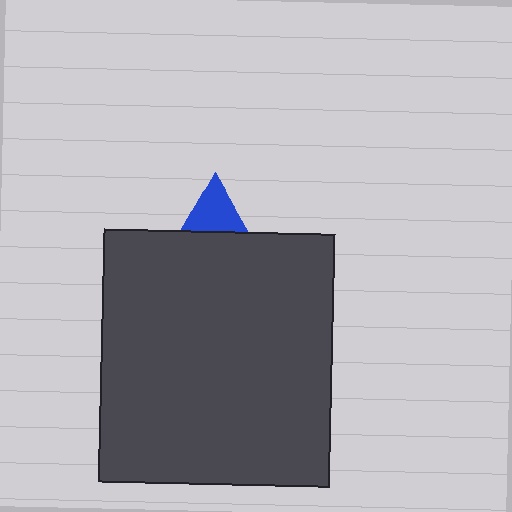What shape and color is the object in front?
The object in front is a dark gray rectangle.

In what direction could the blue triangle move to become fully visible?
The blue triangle could move up. That would shift it out from behind the dark gray rectangle entirely.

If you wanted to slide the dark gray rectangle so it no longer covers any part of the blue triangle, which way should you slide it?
Slide it down — that is the most direct way to separate the two shapes.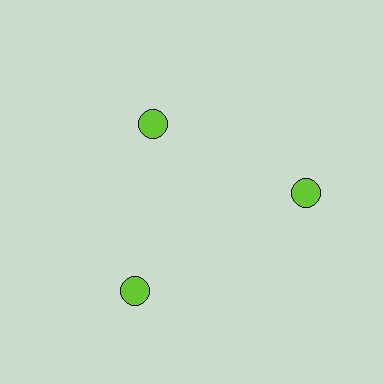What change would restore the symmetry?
The symmetry would be restored by moving it outward, back onto the ring so that all 3 circles sit at equal angles and equal distance from the center.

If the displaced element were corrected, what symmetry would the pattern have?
It would have 3-fold rotational symmetry — the pattern would map onto itself every 120 degrees.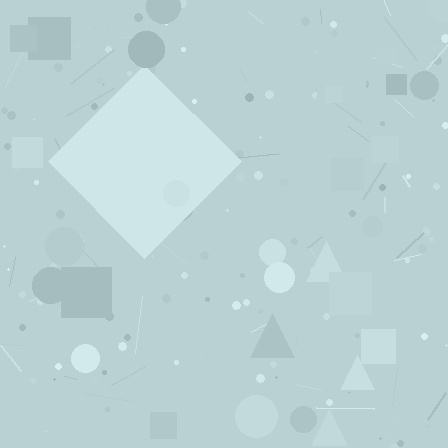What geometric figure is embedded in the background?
A diamond is embedded in the background.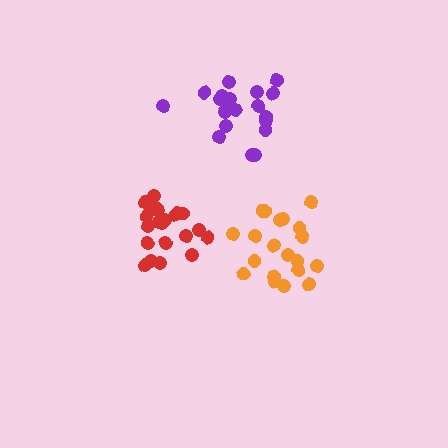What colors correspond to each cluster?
The clusters are colored: orange, purple, red.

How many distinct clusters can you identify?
There are 3 distinct clusters.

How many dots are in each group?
Group 1: 20 dots, Group 2: 21 dots, Group 3: 21 dots (62 total).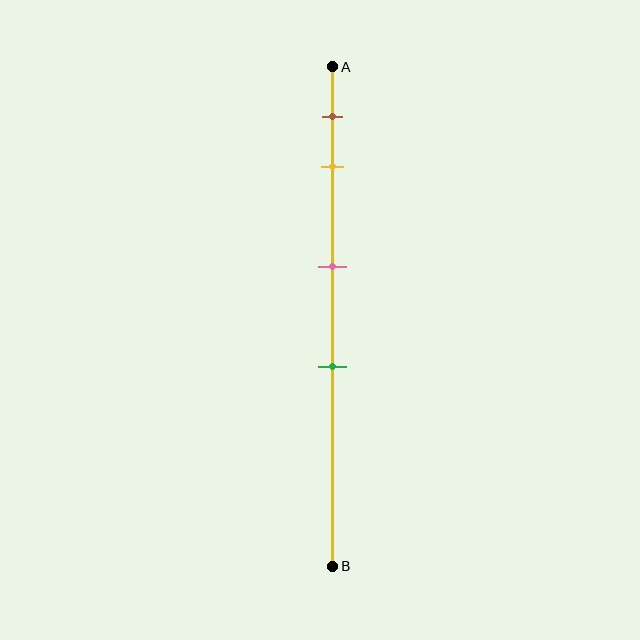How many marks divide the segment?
There are 4 marks dividing the segment.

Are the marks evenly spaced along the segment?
No, the marks are not evenly spaced.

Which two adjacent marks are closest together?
The brown and yellow marks are the closest adjacent pair.